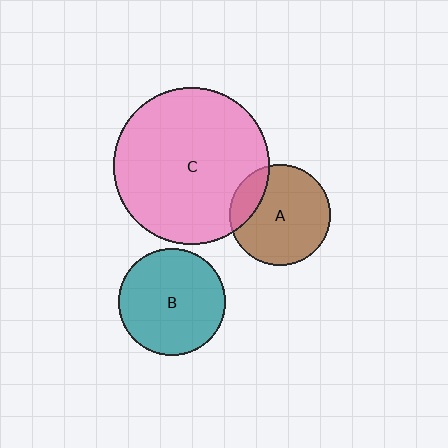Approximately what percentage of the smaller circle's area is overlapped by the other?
Approximately 20%.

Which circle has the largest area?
Circle C (pink).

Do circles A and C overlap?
Yes.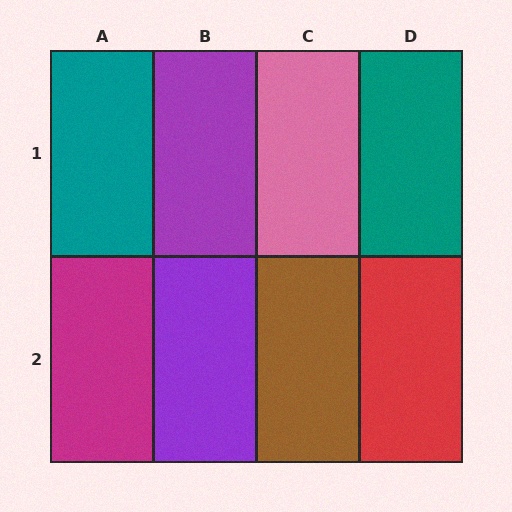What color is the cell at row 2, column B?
Purple.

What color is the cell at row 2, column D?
Red.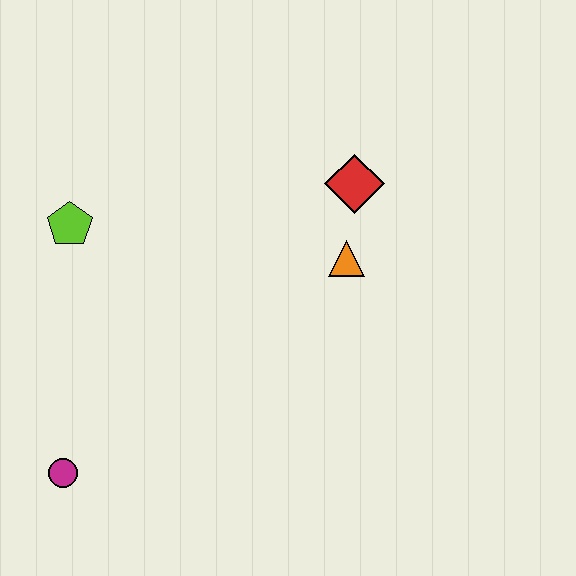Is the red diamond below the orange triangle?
No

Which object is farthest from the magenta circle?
The red diamond is farthest from the magenta circle.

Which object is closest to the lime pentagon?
The magenta circle is closest to the lime pentagon.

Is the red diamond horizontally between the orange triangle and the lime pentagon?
No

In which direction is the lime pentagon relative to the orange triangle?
The lime pentagon is to the left of the orange triangle.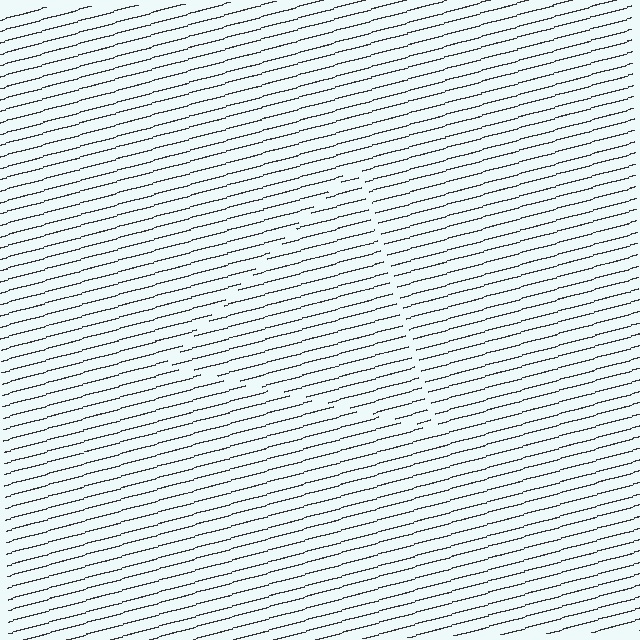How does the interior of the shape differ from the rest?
The interior of the shape contains the same grating, shifted by half a period — the contour is defined by the phase discontinuity where line-ends from the inner and outer gratings abut.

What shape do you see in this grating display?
An illusory triangle. The interior of the shape contains the same grating, shifted by half a period — the contour is defined by the phase discontinuity where line-ends from the inner and outer gratings abut.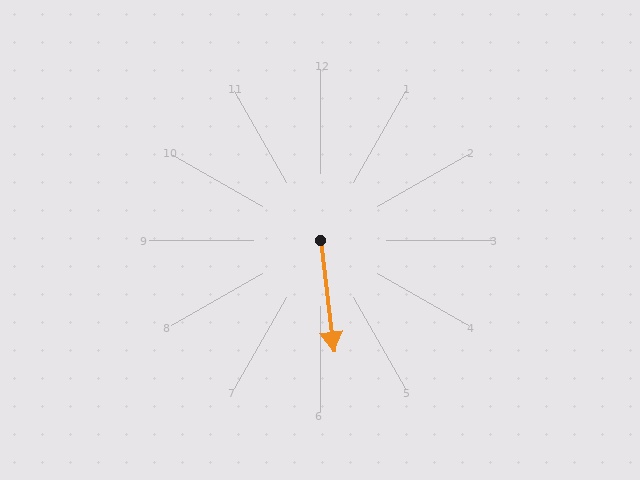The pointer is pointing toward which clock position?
Roughly 6 o'clock.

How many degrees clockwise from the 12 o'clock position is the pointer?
Approximately 173 degrees.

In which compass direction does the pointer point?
South.